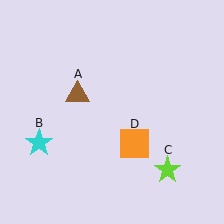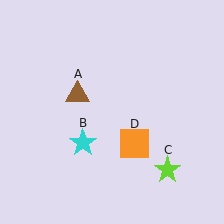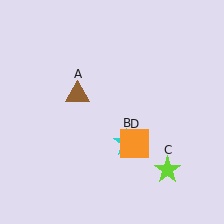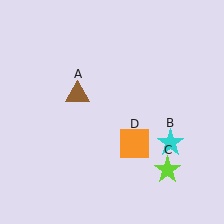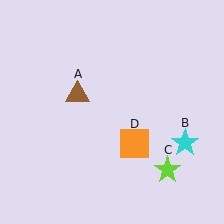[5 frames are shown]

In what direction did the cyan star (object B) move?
The cyan star (object B) moved right.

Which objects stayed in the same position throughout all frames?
Brown triangle (object A) and lime star (object C) and orange square (object D) remained stationary.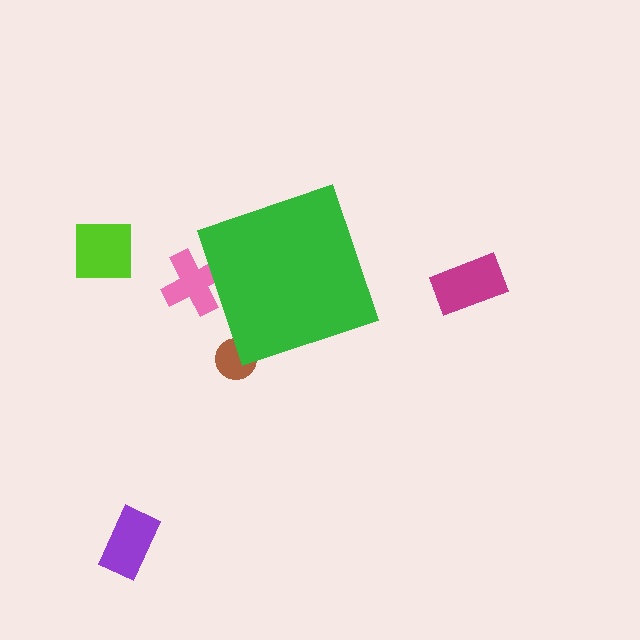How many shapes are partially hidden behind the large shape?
2 shapes are partially hidden.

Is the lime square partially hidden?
No, the lime square is fully visible.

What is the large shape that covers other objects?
A green diamond.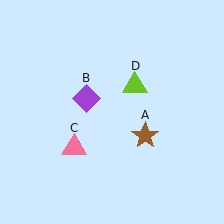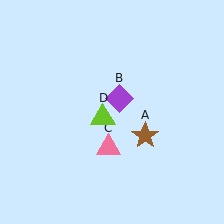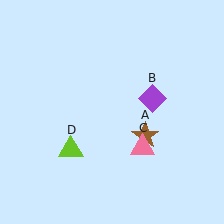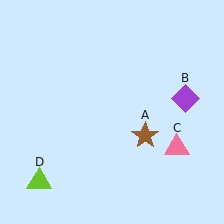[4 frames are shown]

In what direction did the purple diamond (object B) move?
The purple diamond (object B) moved right.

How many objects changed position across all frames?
3 objects changed position: purple diamond (object B), pink triangle (object C), lime triangle (object D).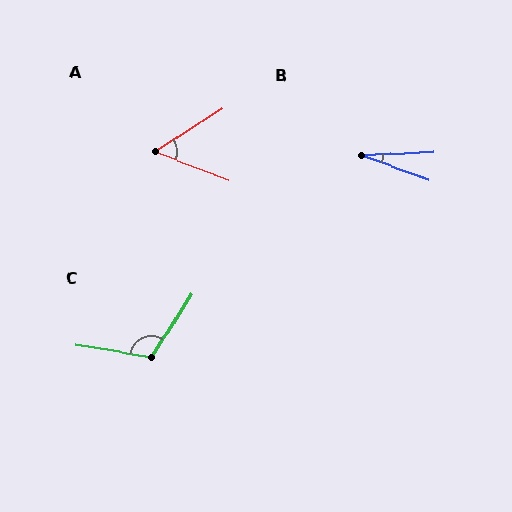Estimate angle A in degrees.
Approximately 54 degrees.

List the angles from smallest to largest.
B (23°), A (54°), C (113°).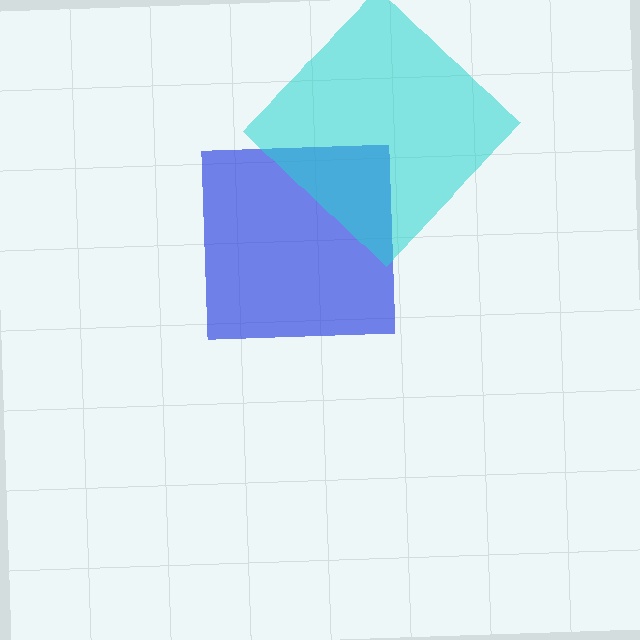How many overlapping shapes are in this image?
There are 2 overlapping shapes in the image.